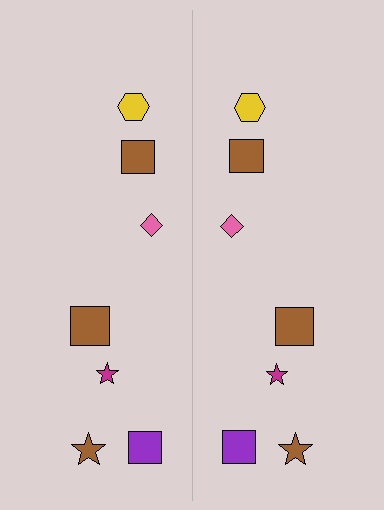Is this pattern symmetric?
Yes, this pattern has bilateral (reflection) symmetry.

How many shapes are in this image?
There are 14 shapes in this image.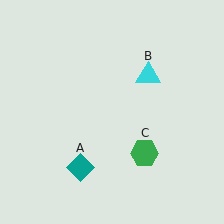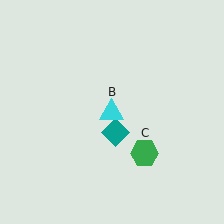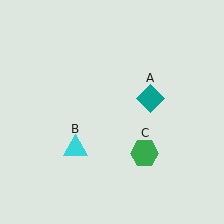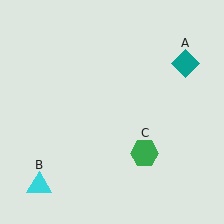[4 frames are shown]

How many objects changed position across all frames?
2 objects changed position: teal diamond (object A), cyan triangle (object B).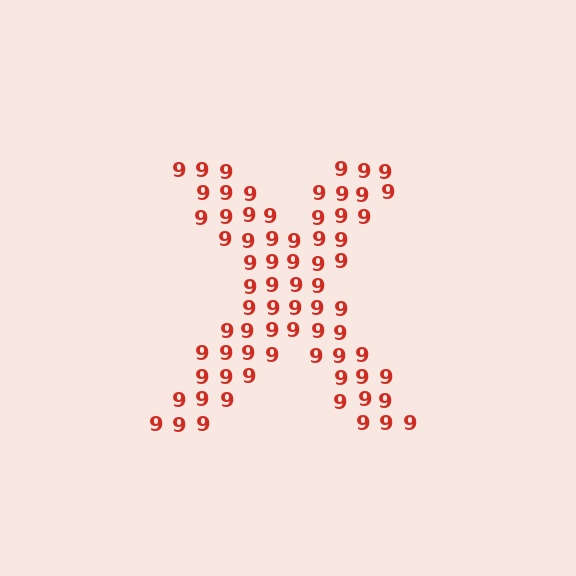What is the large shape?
The large shape is the letter X.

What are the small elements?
The small elements are digit 9's.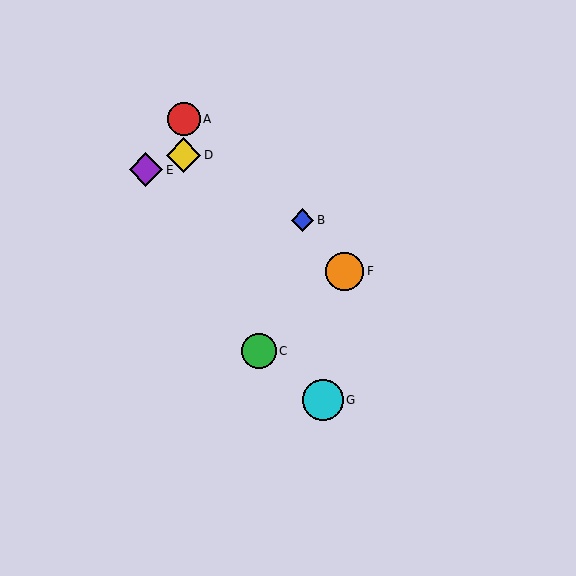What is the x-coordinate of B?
Object B is at x≈302.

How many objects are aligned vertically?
2 objects (A, D) are aligned vertically.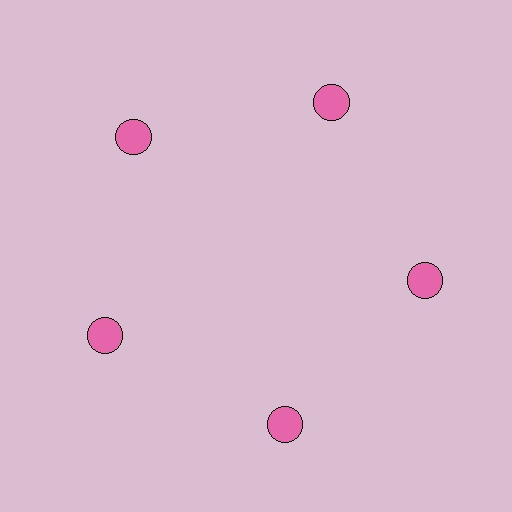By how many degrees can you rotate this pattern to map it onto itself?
The pattern maps onto itself every 72 degrees of rotation.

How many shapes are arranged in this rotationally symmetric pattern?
There are 5 shapes, arranged in 5 groups of 1.